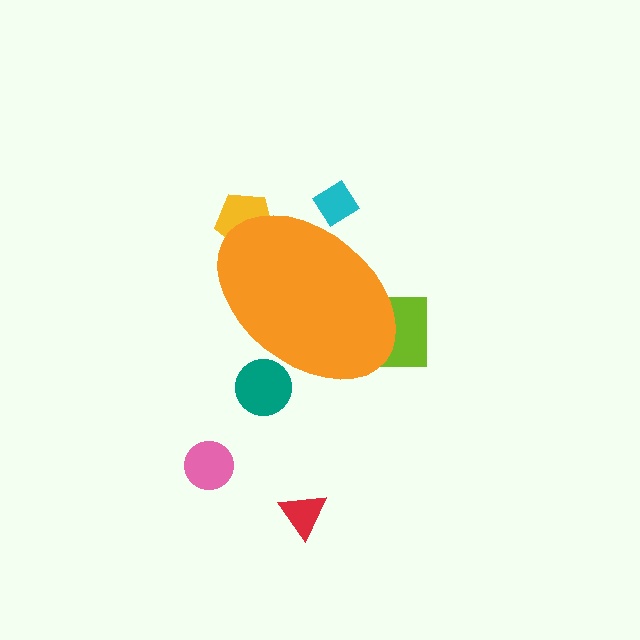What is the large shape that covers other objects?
An orange ellipse.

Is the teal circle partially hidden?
Yes, the teal circle is partially hidden behind the orange ellipse.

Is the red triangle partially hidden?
No, the red triangle is fully visible.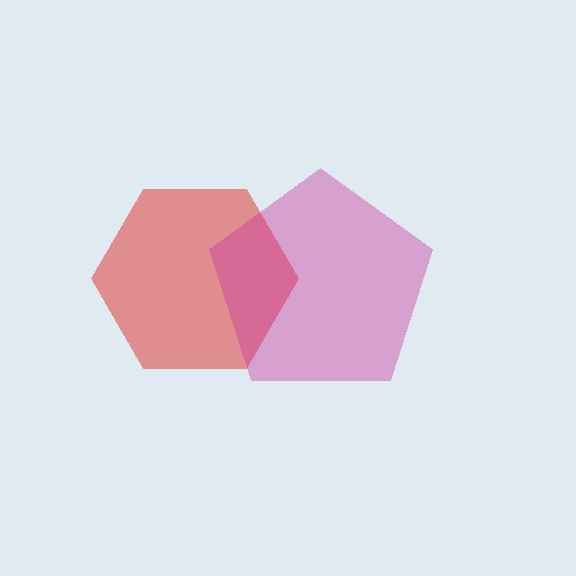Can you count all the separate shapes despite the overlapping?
Yes, there are 2 separate shapes.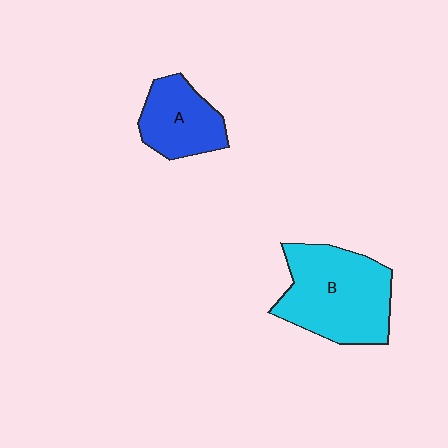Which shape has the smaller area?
Shape A (blue).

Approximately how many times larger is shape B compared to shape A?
Approximately 1.7 times.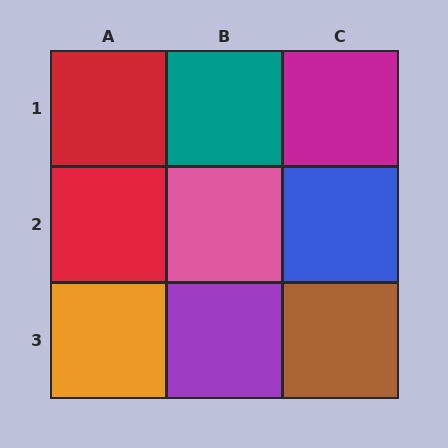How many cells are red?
2 cells are red.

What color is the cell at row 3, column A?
Orange.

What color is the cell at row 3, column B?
Purple.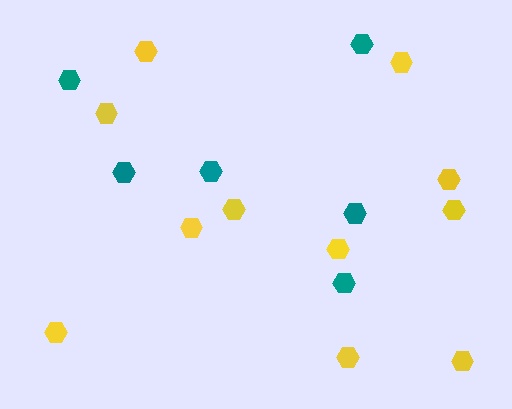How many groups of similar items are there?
There are 2 groups: one group of teal hexagons (6) and one group of yellow hexagons (11).